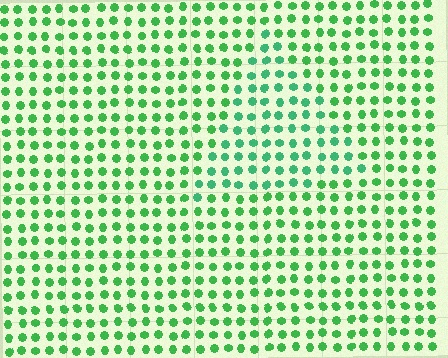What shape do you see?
I see a triangle.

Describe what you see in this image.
The image is filled with small green elements in a uniform arrangement. A triangle-shaped region is visible where the elements are tinted to a slightly different hue, forming a subtle color boundary.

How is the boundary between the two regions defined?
The boundary is defined purely by a slight shift in hue (about 21 degrees). Spacing, size, and orientation are identical on both sides.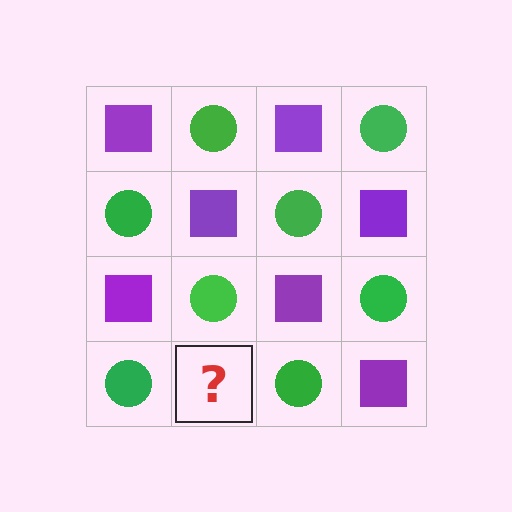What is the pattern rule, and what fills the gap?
The rule is that it alternates purple square and green circle in a checkerboard pattern. The gap should be filled with a purple square.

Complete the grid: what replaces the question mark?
The question mark should be replaced with a purple square.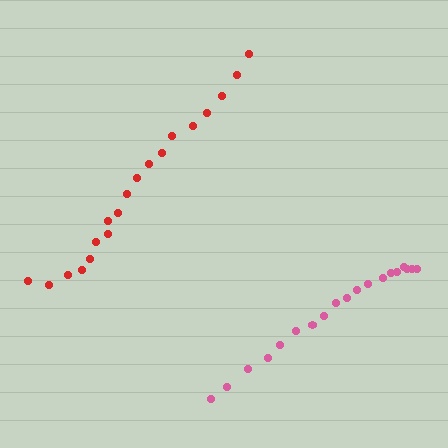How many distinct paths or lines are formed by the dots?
There are 2 distinct paths.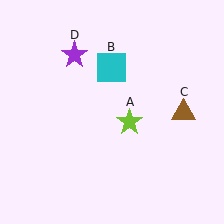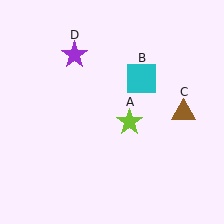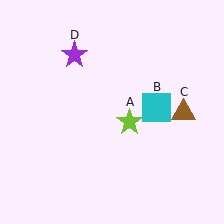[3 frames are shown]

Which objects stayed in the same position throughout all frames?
Lime star (object A) and brown triangle (object C) and purple star (object D) remained stationary.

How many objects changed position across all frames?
1 object changed position: cyan square (object B).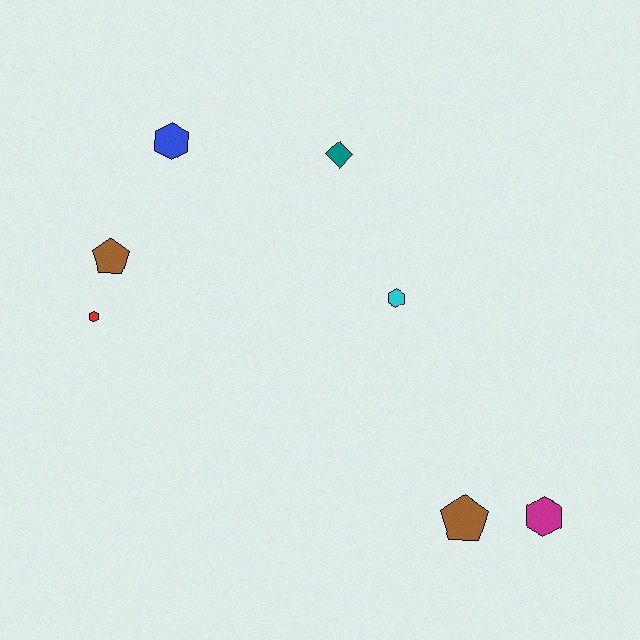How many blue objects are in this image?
There is 1 blue object.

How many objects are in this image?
There are 7 objects.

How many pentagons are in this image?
There are 2 pentagons.